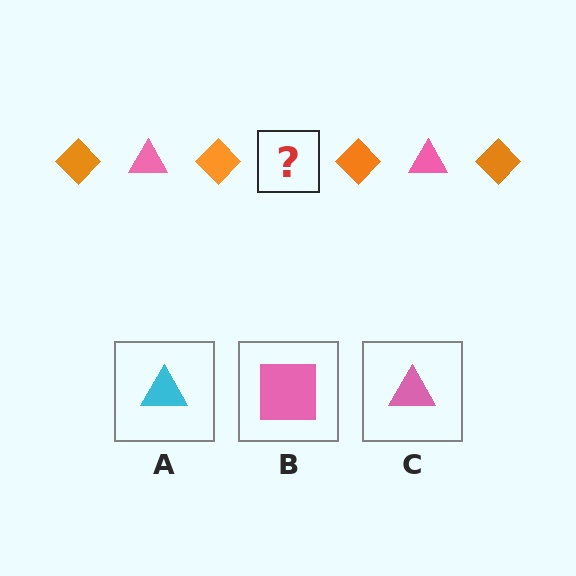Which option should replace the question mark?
Option C.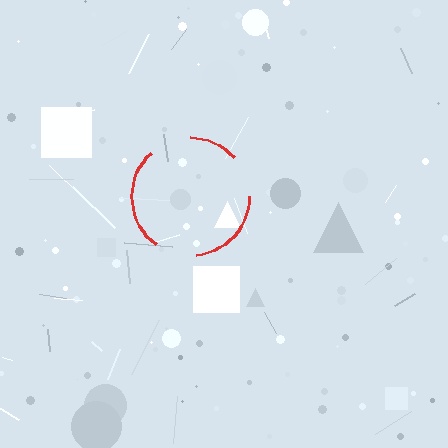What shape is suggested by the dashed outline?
The dashed outline suggests a circle.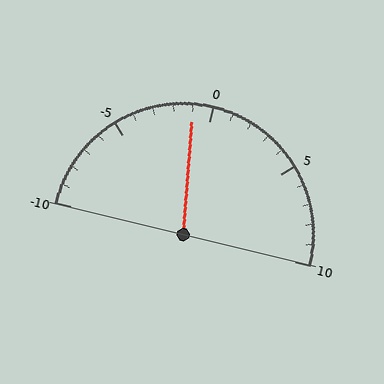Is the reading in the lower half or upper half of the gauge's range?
The reading is in the lower half of the range (-10 to 10).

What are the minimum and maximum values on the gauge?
The gauge ranges from -10 to 10.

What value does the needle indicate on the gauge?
The needle indicates approximately -1.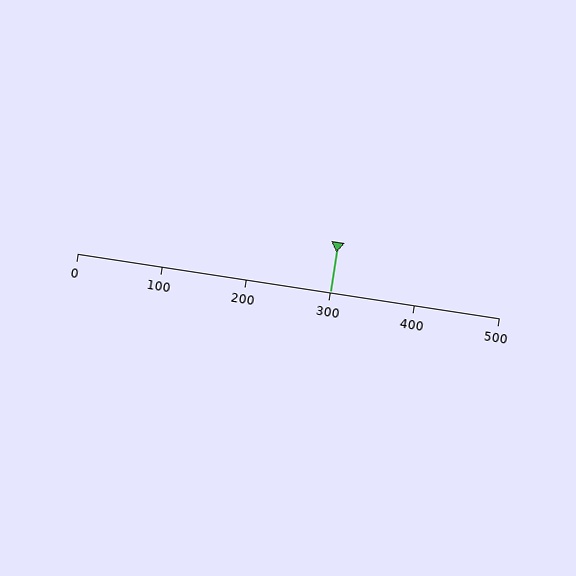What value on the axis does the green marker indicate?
The marker indicates approximately 300.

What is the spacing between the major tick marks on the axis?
The major ticks are spaced 100 apart.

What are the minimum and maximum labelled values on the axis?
The axis runs from 0 to 500.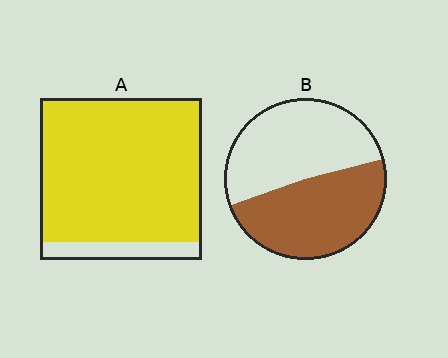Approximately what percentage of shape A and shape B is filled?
A is approximately 90% and B is approximately 50%.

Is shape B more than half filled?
Roughly half.